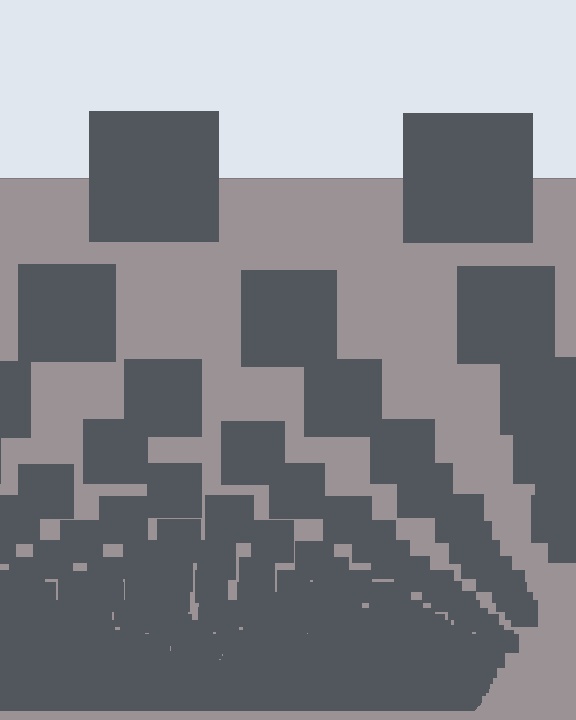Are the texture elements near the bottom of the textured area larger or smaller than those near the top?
Smaller. The gradient is inverted — elements near the bottom are smaller and denser.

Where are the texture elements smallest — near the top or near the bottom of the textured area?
Near the bottom.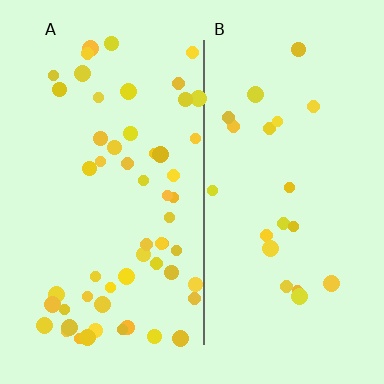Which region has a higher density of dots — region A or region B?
A (the left).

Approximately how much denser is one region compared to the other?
Approximately 2.7× — region A over region B.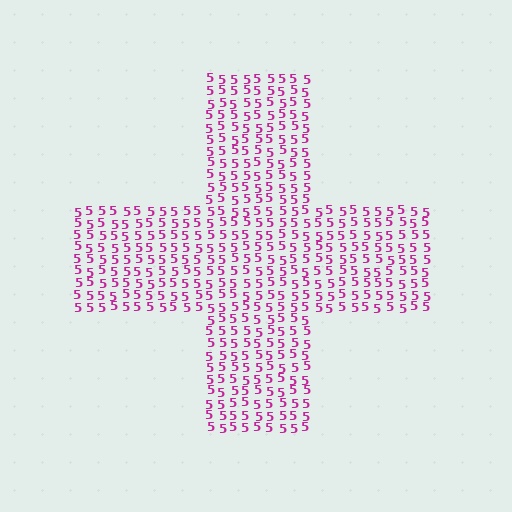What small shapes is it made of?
It is made of small digit 5's.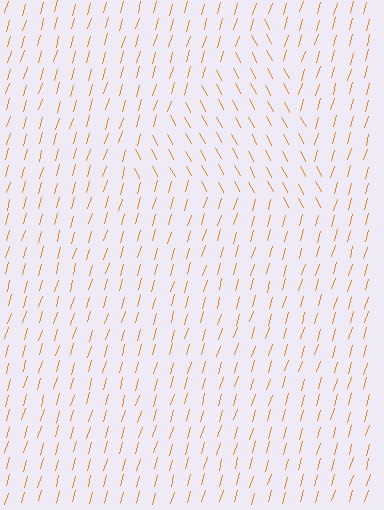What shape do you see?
I see a triangle.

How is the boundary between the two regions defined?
The boundary is defined purely by a change in line orientation (approximately 45 degrees difference). All lines are the same color and thickness.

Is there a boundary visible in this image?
Yes, there is a texture boundary formed by a change in line orientation.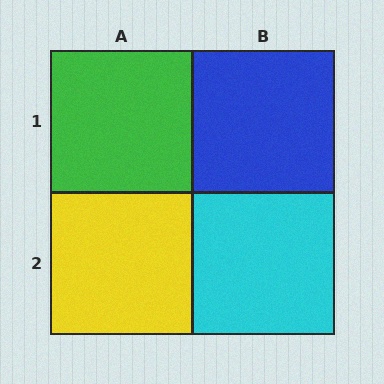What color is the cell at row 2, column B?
Cyan.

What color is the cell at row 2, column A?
Yellow.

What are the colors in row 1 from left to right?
Green, blue.